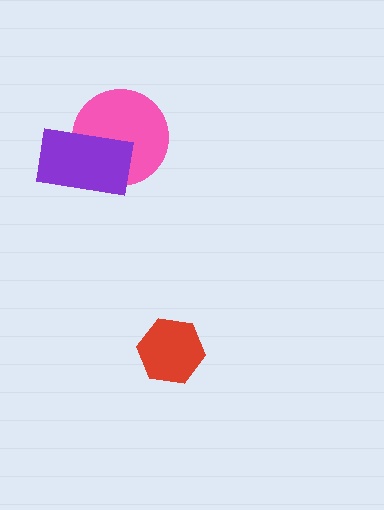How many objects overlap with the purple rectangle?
1 object overlaps with the purple rectangle.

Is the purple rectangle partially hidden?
No, no other shape covers it.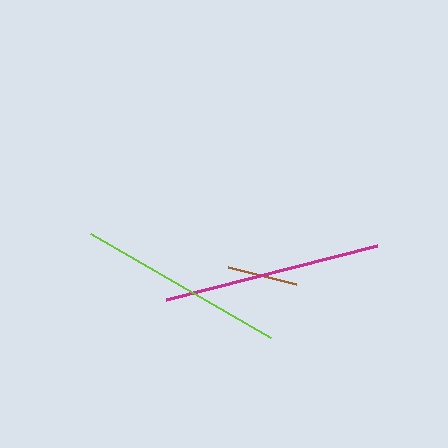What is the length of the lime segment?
The lime segment is approximately 208 pixels long.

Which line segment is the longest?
The magenta line is the longest at approximately 218 pixels.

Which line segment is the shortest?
The brown line is the shortest at approximately 71 pixels.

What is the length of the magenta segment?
The magenta segment is approximately 218 pixels long.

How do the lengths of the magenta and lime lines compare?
The magenta and lime lines are approximately the same length.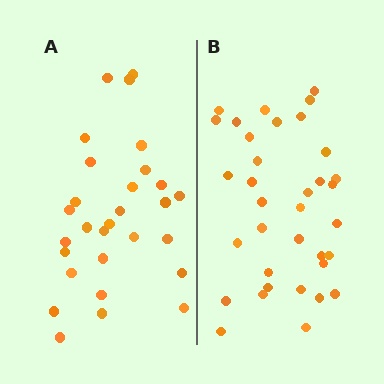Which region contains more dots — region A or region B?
Region B (the right region) has more dots.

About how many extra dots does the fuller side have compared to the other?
Region B has about 6 more dots than region A.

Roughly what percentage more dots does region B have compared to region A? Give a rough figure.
About 20% more.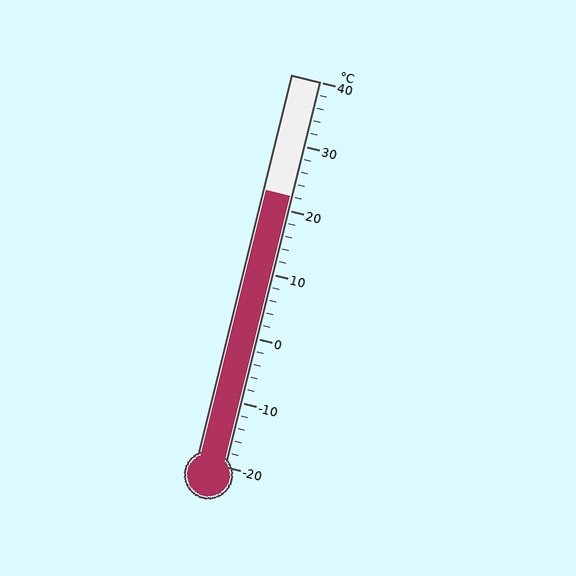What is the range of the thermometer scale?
The thermometer scale ranges from -20°C to 40°C.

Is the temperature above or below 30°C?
The temperature is below 30°C.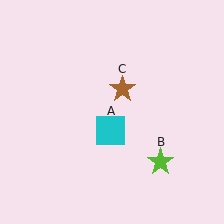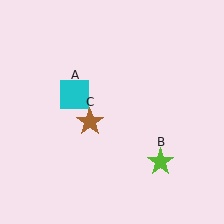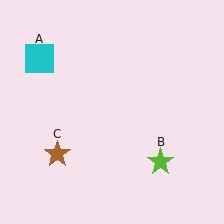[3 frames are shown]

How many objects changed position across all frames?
2 objects changed position: cyan square (object A), brown star (object C).